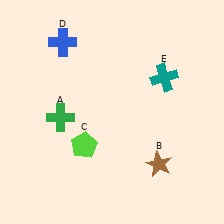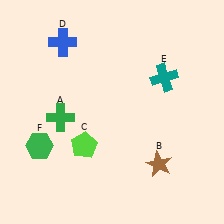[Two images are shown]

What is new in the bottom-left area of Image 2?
A green hexagon (F) was added in the bottom-left area of Image 2.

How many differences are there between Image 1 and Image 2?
There is 1 difference between the two images.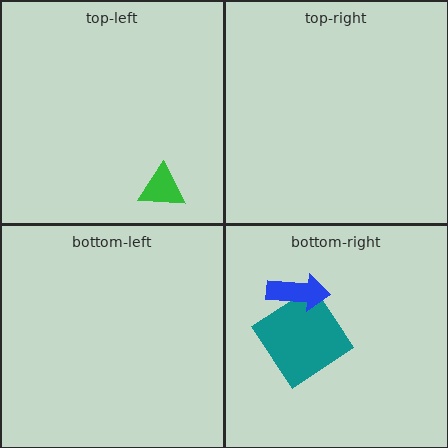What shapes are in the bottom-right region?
The teal diamond, the blue arrow.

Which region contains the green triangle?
The top-left region.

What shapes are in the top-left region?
The green triangle.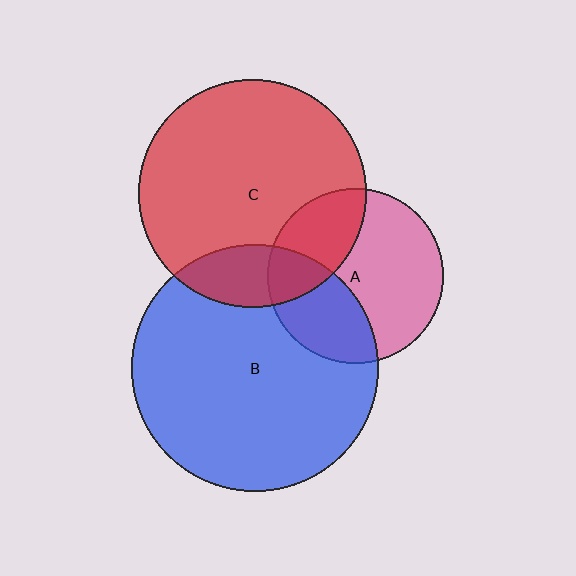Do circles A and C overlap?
Yes.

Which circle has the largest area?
Circle B (blue).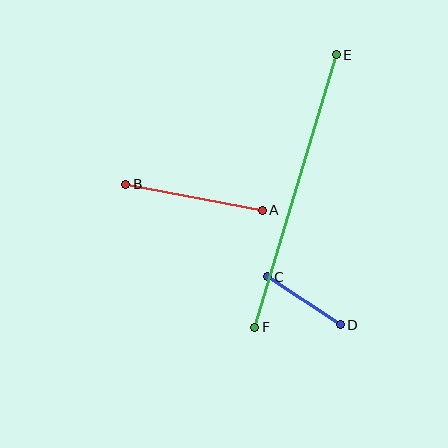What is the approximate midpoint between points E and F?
The midpoint is at approximately (295, 191) pixels.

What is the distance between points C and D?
The distance is approximately 87 pixels.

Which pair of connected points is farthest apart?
Points E and F are farthest apart.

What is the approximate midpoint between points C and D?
The midpoint is at approximately (304, 301) pixels.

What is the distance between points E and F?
The distance is approximately 285 pixels.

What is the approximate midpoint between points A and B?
The midpoint is at approximately (194, 197) pixels.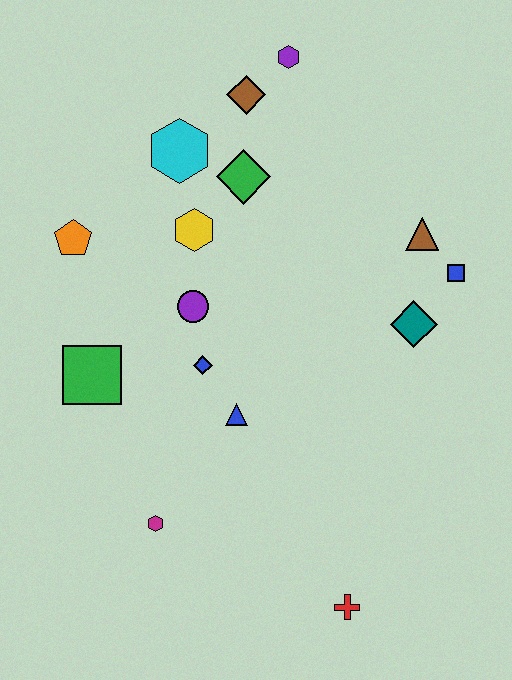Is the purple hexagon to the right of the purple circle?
Yes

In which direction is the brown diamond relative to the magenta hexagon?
The brown diamond is above the magenta hexagon.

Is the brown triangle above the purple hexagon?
No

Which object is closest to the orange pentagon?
The yellow hexagon is closest to the orange pentagon.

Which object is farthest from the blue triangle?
The purple hexagon is farthest from the blue triangle.